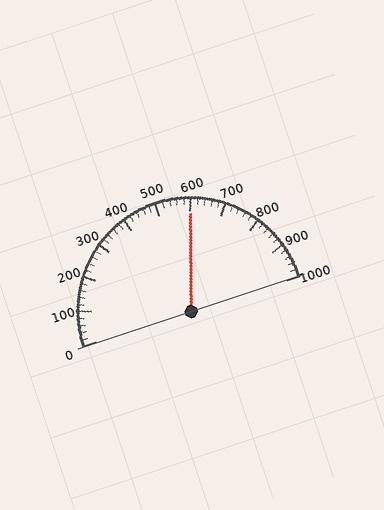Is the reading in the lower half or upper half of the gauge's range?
The reading is in the upper half of the range (0 to 1000).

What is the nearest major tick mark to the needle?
The nearest major tick mark is 600.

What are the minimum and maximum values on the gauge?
The gauge ranges from 0 to 1000.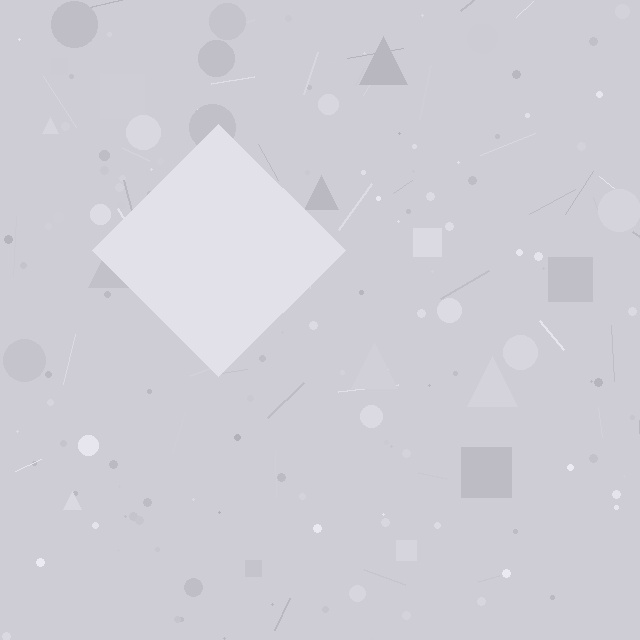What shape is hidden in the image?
A diamond is hidden in the image.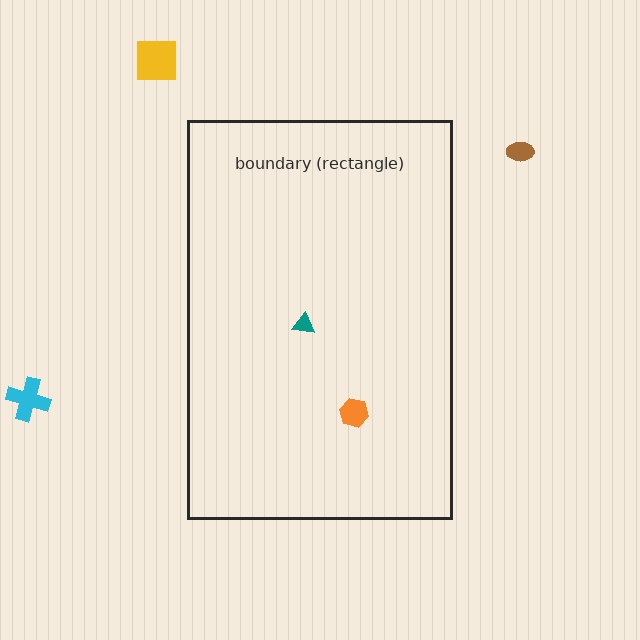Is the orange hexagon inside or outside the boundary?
Inside.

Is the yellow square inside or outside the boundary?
Outside.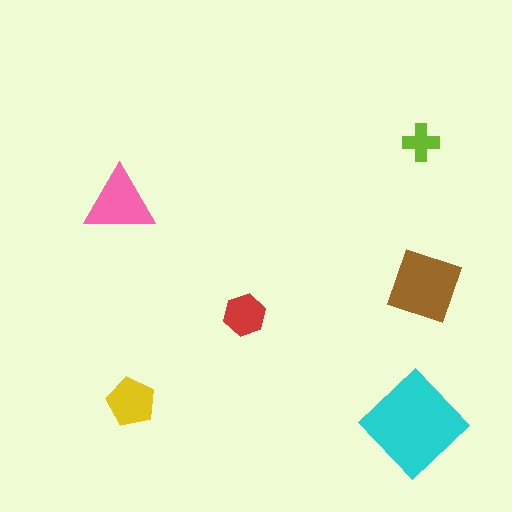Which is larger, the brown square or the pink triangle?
The brown square.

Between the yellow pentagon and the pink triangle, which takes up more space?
The pink triangle.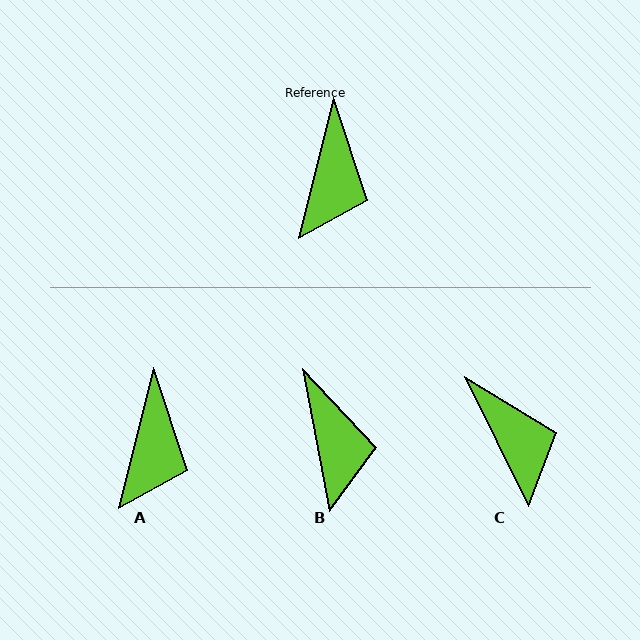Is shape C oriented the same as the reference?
No, it is off by about 40 degrees.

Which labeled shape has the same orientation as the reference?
A.